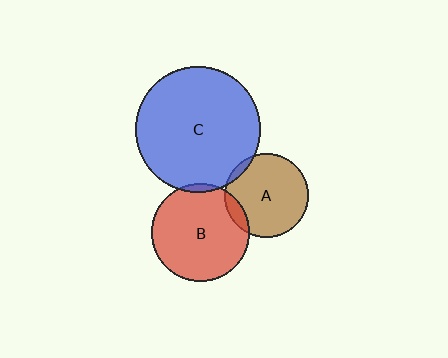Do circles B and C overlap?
Yes.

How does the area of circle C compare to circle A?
Approximately 2.2 times.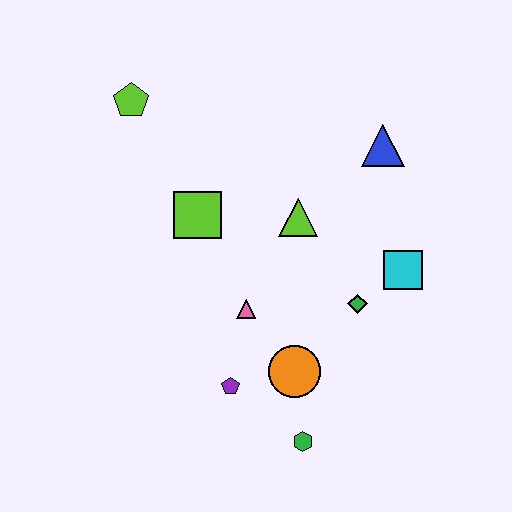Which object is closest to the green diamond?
The cyan square is closest to the green diamond.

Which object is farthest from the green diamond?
The lime pentagon is farthest from the green diamond.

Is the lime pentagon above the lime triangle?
Yes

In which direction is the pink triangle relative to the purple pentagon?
The pink triangle is above the purple pentagon.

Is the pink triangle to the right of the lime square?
Yes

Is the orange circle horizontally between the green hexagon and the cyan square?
No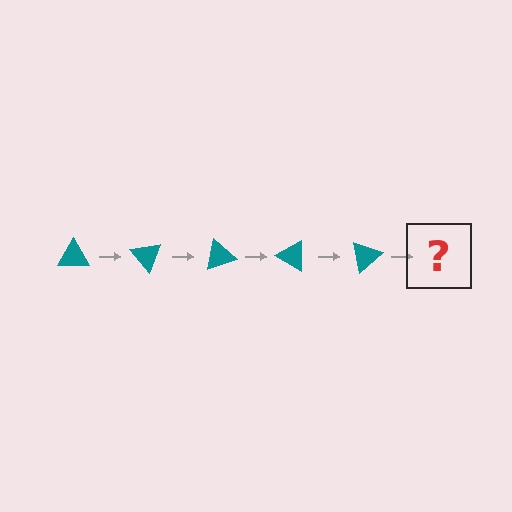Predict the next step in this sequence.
The next step is a teal triangle rotated 250 degrees.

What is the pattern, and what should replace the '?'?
The pattern is that the triangle rotates 50 degrees each step. The '?' should be a teal triangle rotated 250 degrees.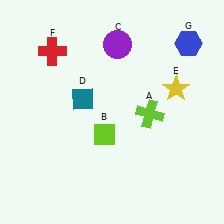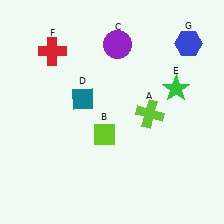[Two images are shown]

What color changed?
The star (E) changed from yellow in Image 1 to green in Image 2.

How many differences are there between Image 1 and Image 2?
There is 1 difference between the two images.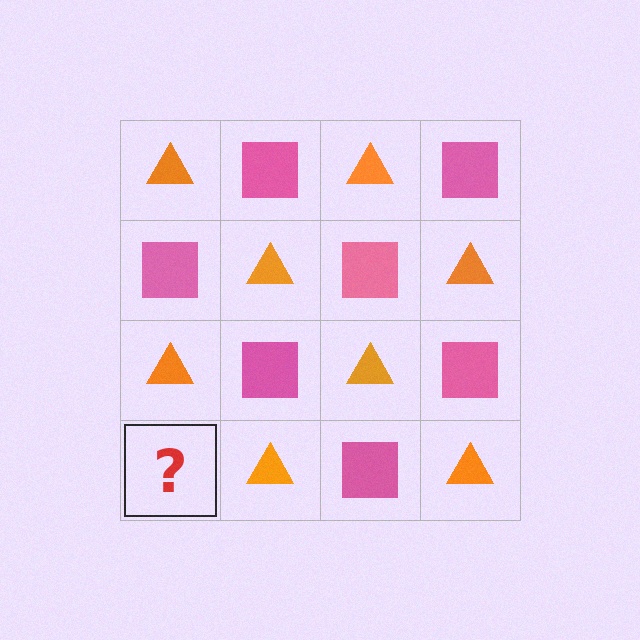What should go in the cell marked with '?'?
The missing cell should contain a pink square.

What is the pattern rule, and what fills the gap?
The rule is that it alternates orange triangle and pink square in a checkerboard pattern. The gap should be filled with a pink square.